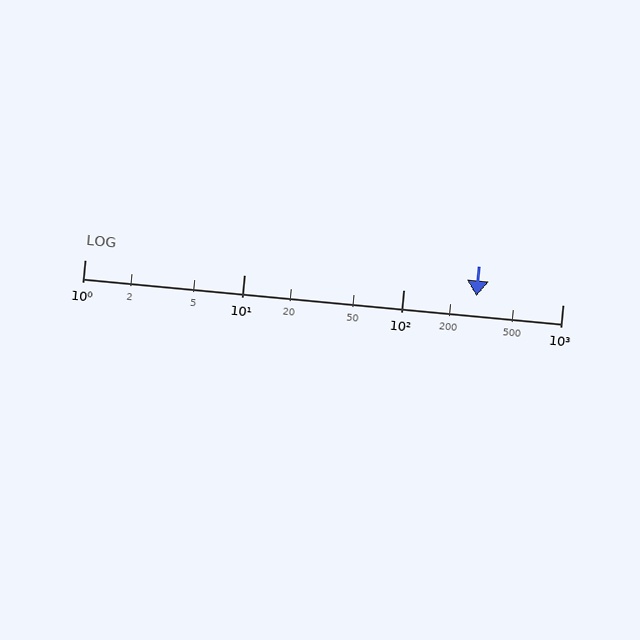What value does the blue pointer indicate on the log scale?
The pointer indicates approximately 290.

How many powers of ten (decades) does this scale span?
The scale spans 3 decades, from 1 to 1000.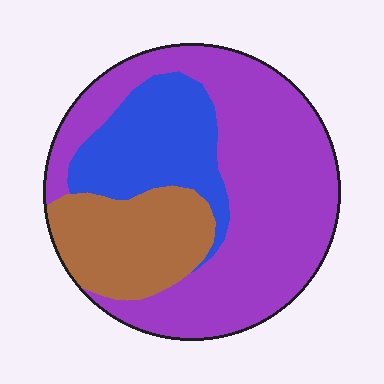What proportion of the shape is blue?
Blue takes up about one fifth (1/5) of the shape.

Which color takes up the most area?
Purple, at roughly 55%.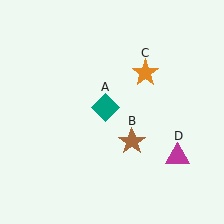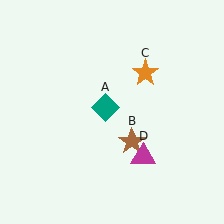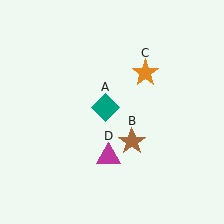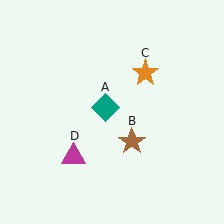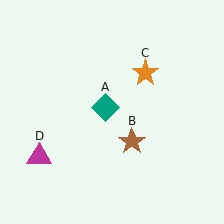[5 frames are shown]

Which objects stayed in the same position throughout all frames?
Teal diamond (object A) and brown star (object B) and orange star (object C) remained stationary.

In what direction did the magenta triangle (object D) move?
The magenta triangle (object D) moved left.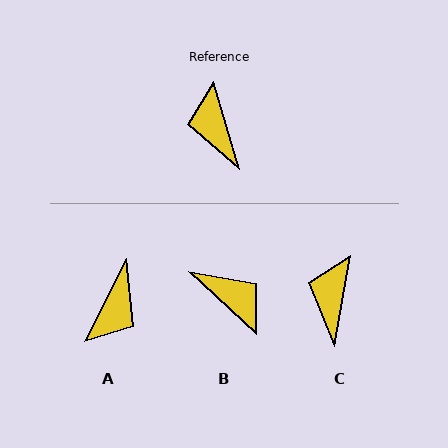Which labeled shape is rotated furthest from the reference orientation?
B, about 150 degrees away.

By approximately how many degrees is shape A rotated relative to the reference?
Approximately 137 degrees counter-clockwise.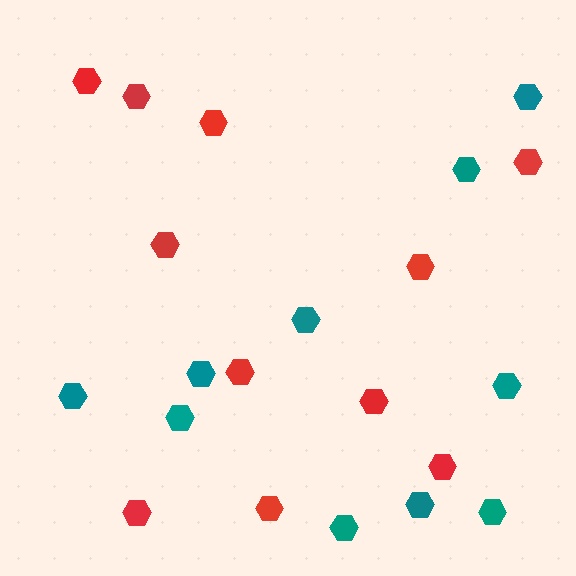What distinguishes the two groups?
There are 2 groups: one group of red hexagons (11) and one group of teal hexagons (10).